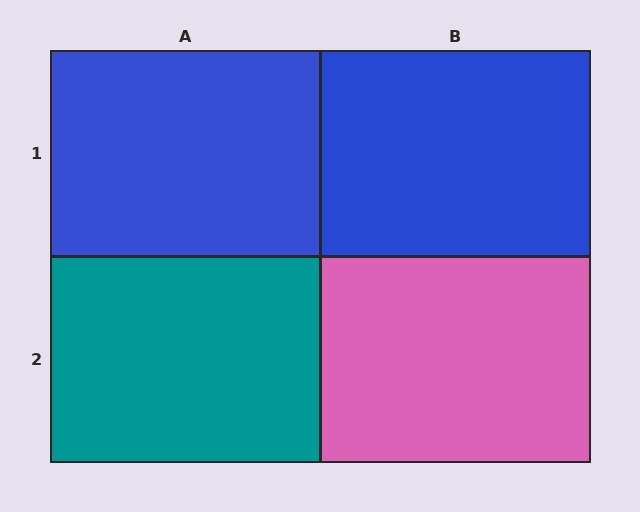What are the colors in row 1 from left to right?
Blue, blue.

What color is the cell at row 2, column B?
Pink.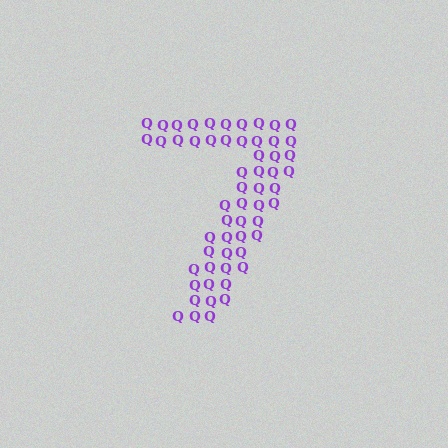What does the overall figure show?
The overall figure shows the digit 7.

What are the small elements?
The small elements are letter Q's.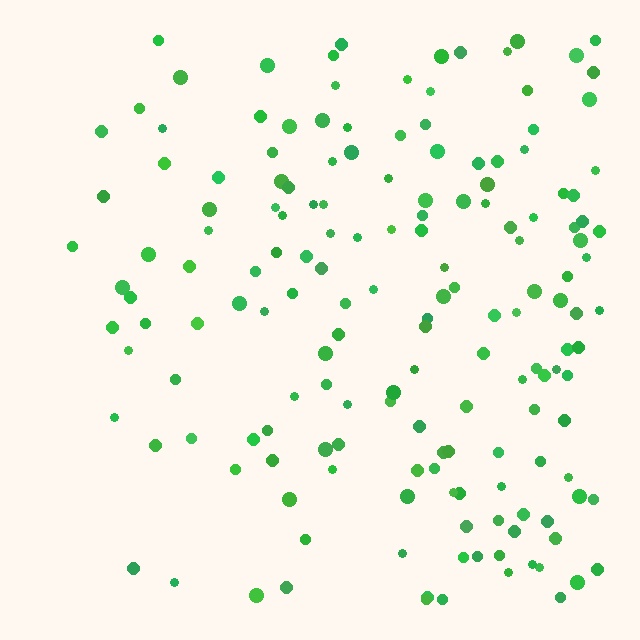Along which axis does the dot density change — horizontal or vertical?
Horizontal.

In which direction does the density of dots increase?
From left to right, with the right side densest.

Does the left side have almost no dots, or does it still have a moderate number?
Still a moderate number, just noticeably fewer than the right.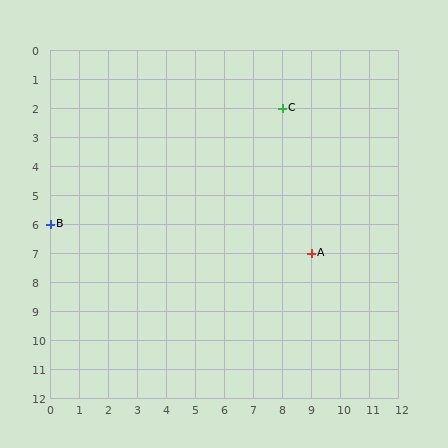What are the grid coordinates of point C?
Point C is at grid coordinates (8, 2).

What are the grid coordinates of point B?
Point B is at grid coordinates (0, 6).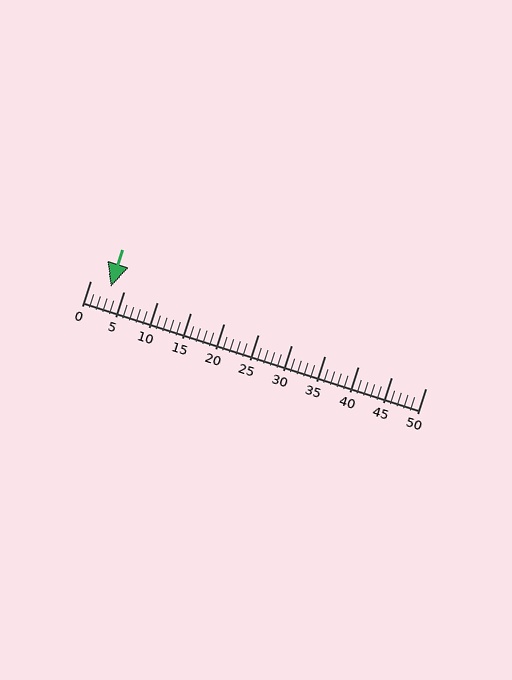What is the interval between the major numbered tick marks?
The major tick marks are spaced 5 units apart.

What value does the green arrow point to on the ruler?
The green arrow points to approximately 3.